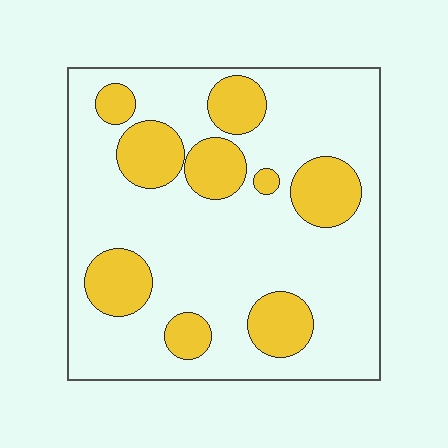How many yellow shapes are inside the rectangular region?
9.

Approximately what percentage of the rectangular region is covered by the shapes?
Approximately 25%.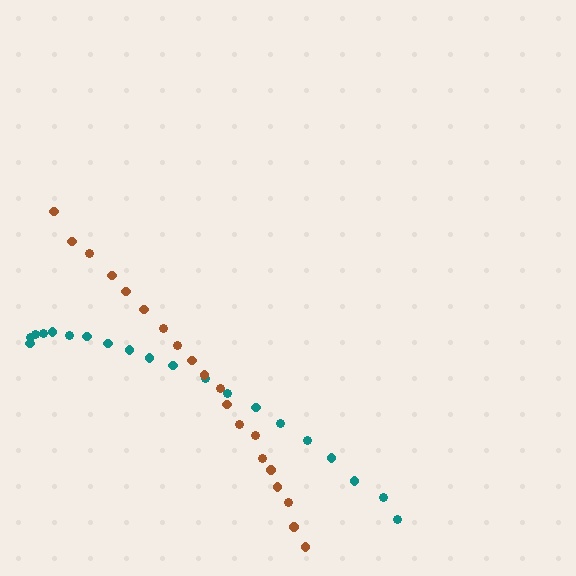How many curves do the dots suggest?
There are 2 distinct paths.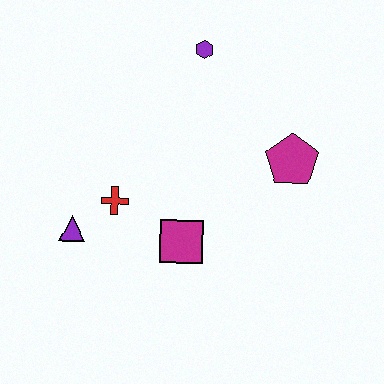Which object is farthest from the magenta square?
The purple hexagon is farthest from the magenta square.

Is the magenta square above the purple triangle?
No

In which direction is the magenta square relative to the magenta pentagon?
The magenta square is to the left of the magenta pentagon.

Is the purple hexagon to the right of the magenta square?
Yes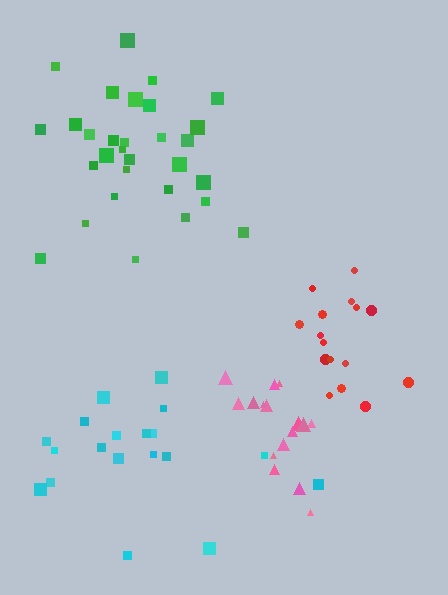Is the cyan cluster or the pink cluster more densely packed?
Pink.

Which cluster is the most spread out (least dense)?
Cyan.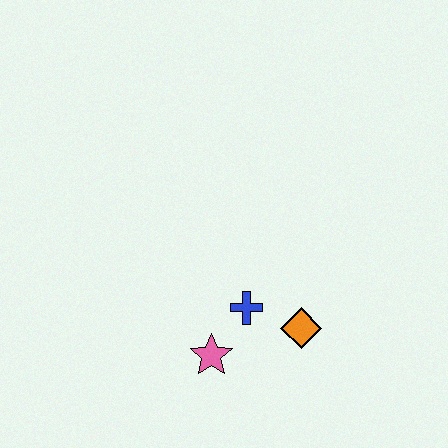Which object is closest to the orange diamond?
The blue cross is closest to the orange diamond.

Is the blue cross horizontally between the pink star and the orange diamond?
Yes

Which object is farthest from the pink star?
The orange diamond is farthest from the pink star.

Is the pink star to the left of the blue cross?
Yes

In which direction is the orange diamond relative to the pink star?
The orange diamond is to the right of the pink star.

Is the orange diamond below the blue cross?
Yes